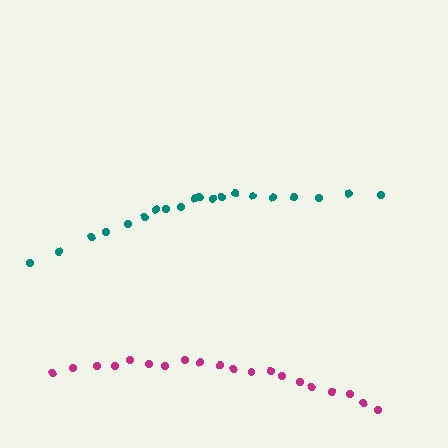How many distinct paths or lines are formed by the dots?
There are 2 distinct paths.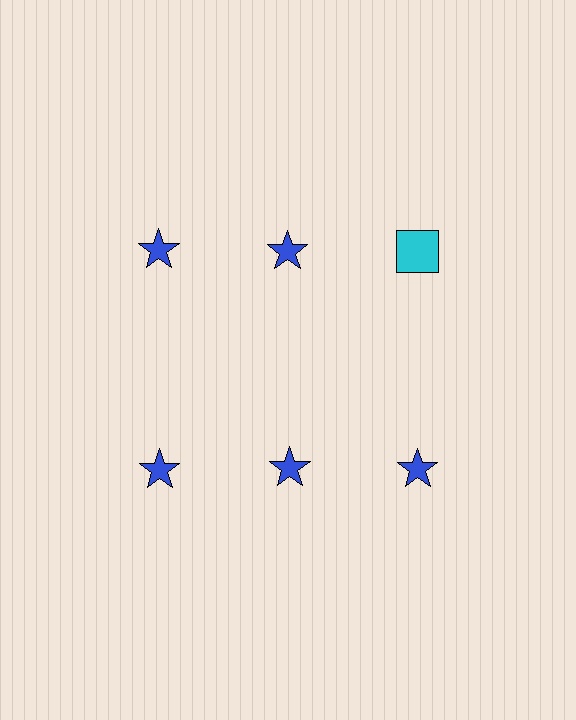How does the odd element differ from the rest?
It differs in both color (cyan instead of blue) and shape (square instead of star).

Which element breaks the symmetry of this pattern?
The cyan square in the top row, center column breaks the symmetry. All other shapes are blue stars.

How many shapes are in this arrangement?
There are 6 shapes arranged in a grid pattern.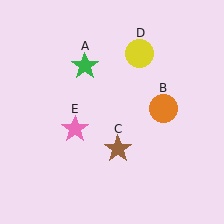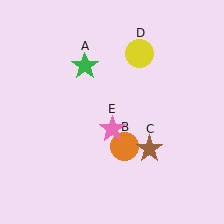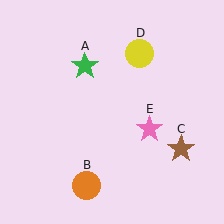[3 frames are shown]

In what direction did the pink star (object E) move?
The pink star (object E) moved right.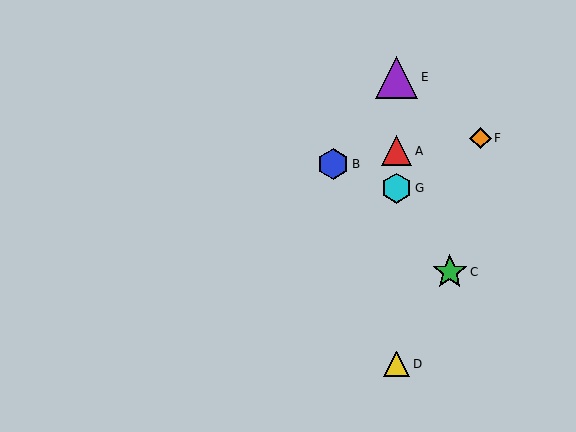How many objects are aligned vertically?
4 objects (A, D, E, G) are aligned vertically.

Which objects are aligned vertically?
Objects A, D, E, G are aligned vertically.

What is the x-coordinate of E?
Object E is at x≈397.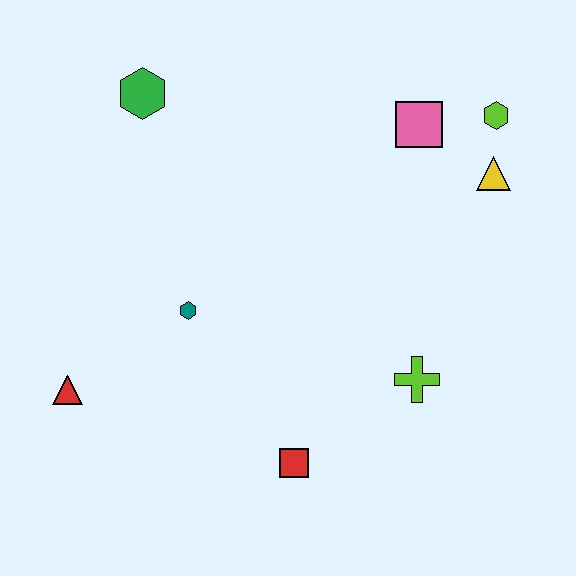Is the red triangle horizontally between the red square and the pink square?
No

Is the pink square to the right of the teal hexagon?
Yes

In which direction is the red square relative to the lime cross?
The red square is to the left of the lime cross.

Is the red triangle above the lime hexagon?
No